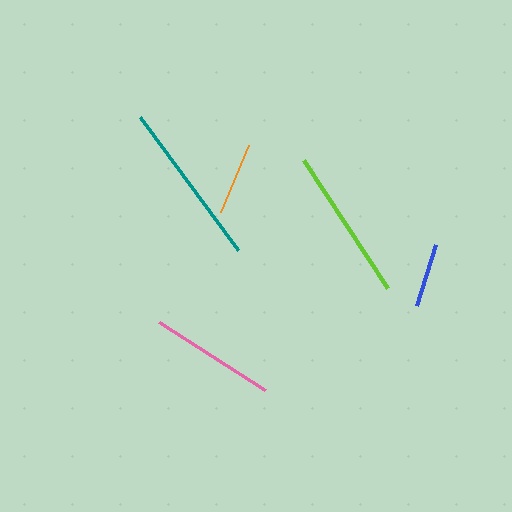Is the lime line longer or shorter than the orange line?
The lime line is longer than the orange line.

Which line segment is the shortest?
The blue line is the shortest at approximately 64 pixels.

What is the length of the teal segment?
The teal segment is approximately 165 pixels long.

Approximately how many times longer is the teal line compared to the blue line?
The teal line is approximately 2.6 times the length of the blue line.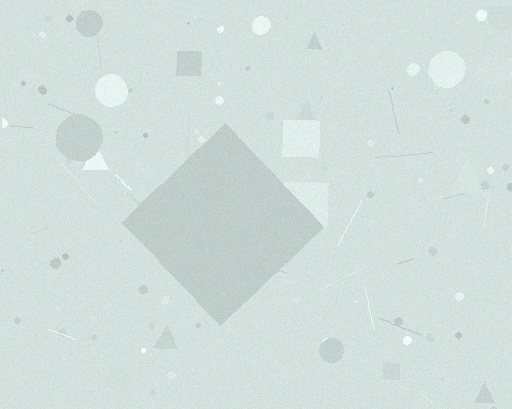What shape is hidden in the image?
A diamond is hidden in the image.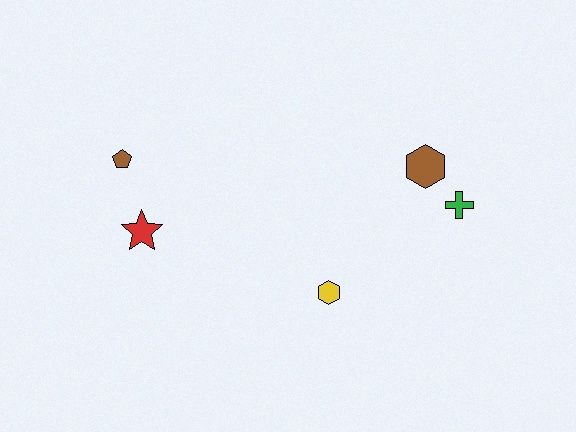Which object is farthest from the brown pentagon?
The green cross is farthest from the brown pentagon.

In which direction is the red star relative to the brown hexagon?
The red star is to the left of the brown hexagon.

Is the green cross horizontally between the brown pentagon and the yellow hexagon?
No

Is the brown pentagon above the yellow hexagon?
Yes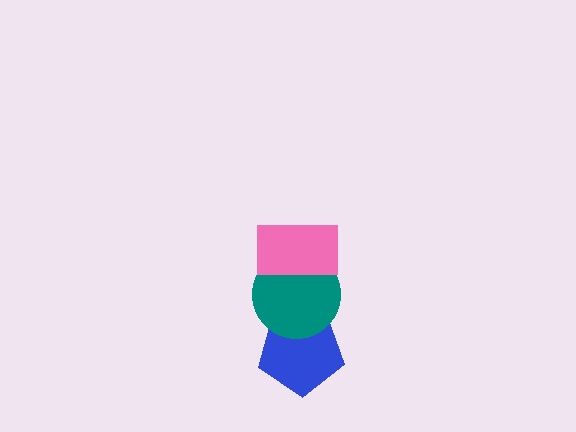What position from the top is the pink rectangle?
The pink rectangle is 1st from the top.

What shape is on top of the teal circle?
The pink rectangle is on top of the teal circle.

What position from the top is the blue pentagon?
The blue pentagon is 3rd from the top.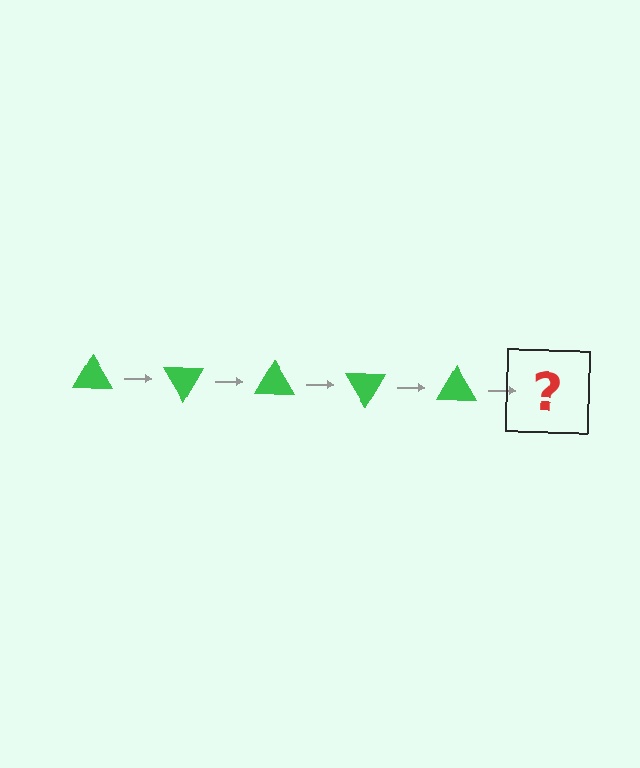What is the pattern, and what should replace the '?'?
The pattern is that the triangle rotates 60 degrees each step. The '?' should be a green triangle rotated 300 degrees.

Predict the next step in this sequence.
The next step is a green triangle rotated 300 degrees.